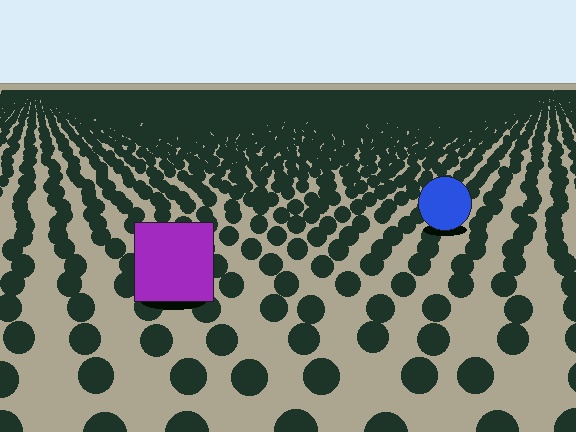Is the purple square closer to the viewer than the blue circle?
Yes. The purple square is closer — you can tell from the texture gradient: the ground texture is coarser near it.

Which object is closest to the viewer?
The purple square is closest. The texture marks near it are larger and more spread out.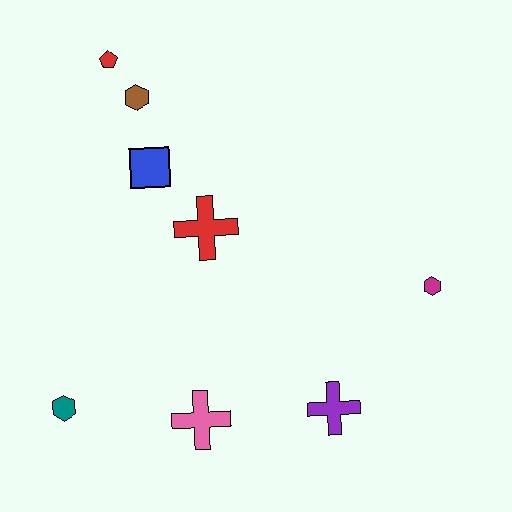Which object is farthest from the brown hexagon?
The purple cross is farthest from the brown hexagon.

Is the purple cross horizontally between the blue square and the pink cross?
No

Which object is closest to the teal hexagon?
The pink cross is closest to the teal hexagon.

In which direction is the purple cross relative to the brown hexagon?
The purple cross is below the brown hexagon.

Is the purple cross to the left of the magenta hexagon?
Yes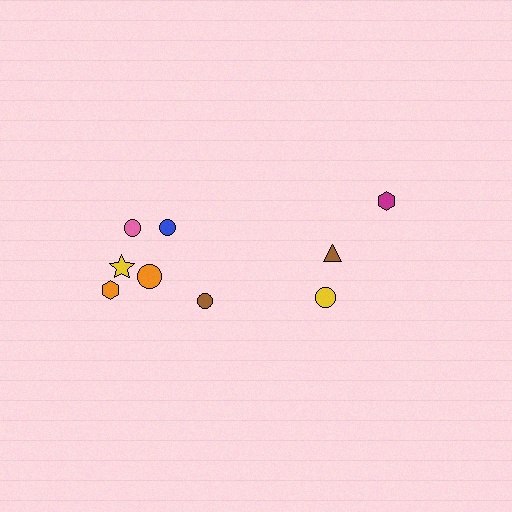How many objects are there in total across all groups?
There are 9 objects.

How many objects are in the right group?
There are 3 objects.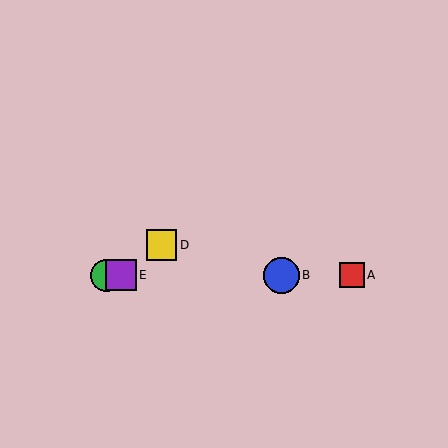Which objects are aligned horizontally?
Objects A, B, C, E are aligned horizontally.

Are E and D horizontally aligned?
No, E is at y≈275 and D is at y≈245.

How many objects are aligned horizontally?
4 objects (A, B, C, E) are aligned horizontally.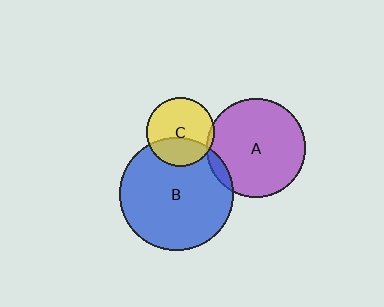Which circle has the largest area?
Circle B (blue).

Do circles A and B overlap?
Yes.